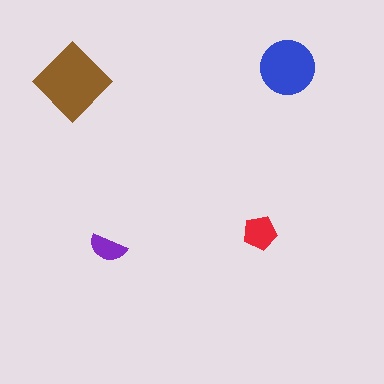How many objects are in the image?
There are 4 objects in the image.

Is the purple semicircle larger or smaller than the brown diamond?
Smaller.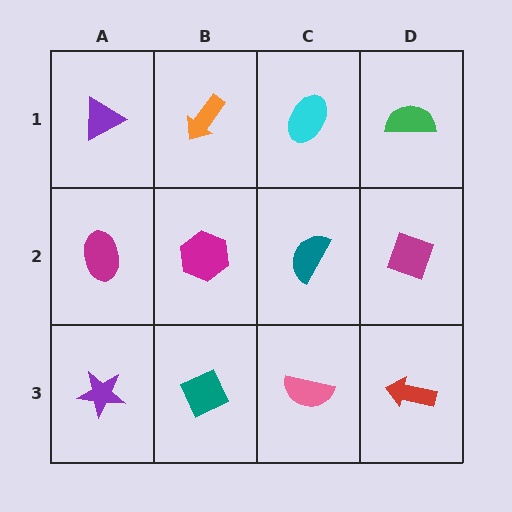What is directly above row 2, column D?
A green semicircle.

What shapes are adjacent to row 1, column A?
A magenta ellipse (row 2, column A), an orange arrow (row 1, column B).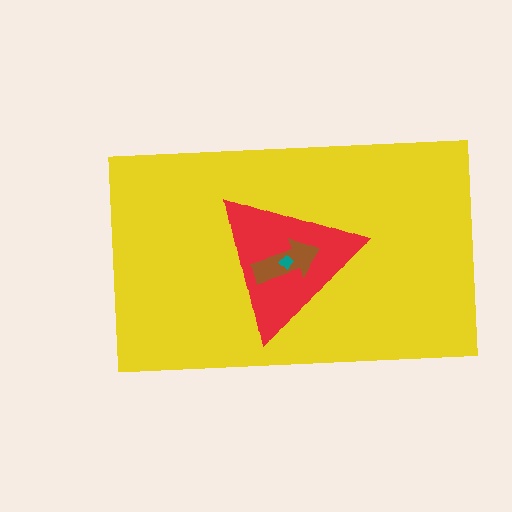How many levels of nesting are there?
4.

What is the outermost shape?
The yellow rectangle.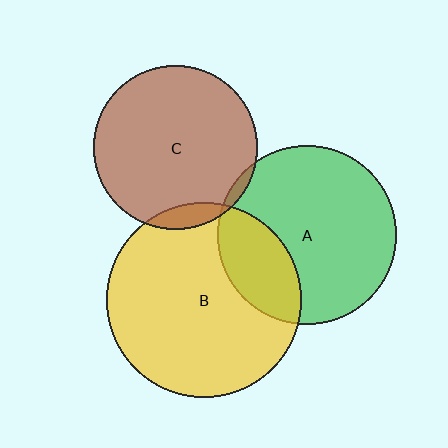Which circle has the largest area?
Circle B (yellow).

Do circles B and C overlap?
Yes.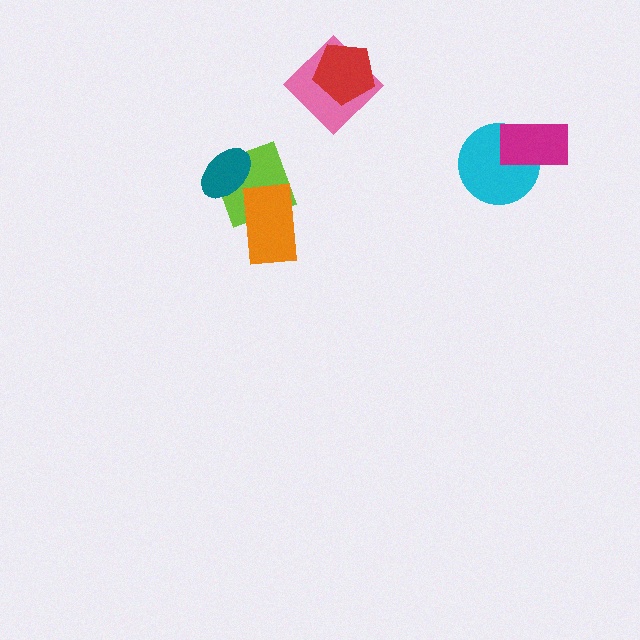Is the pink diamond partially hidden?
Yes, it is partially covered by another shape.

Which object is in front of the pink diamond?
The red pentagon is in front of the pink diamond.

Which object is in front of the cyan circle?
The magenta rectangle is in front of the cyan circle.